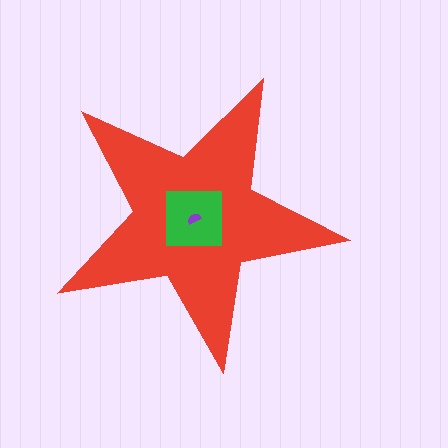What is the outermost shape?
The red star.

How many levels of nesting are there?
3.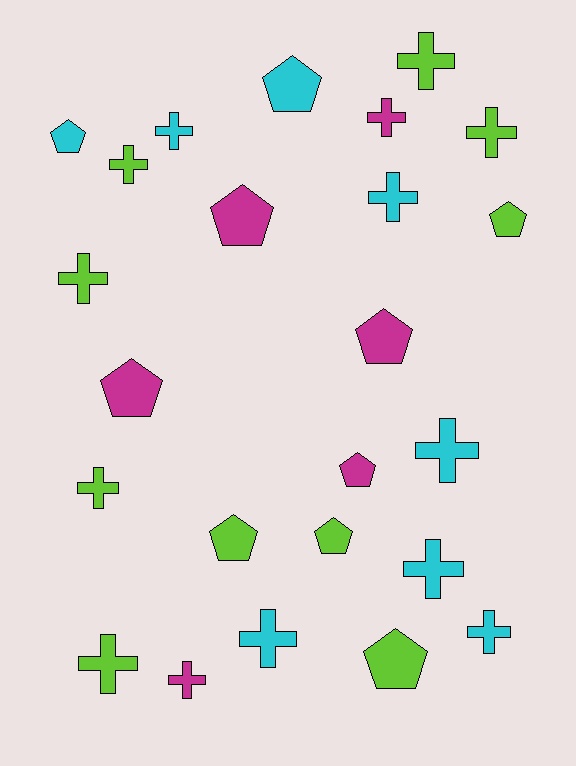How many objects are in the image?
There are 24 objects.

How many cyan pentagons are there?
There are 2 cyan pentagons.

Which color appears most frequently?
Lime, with 10 objects.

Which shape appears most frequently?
Cross, with 14 objects.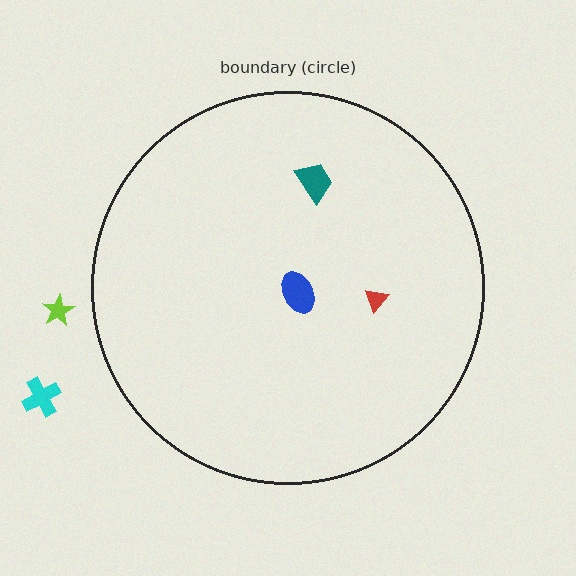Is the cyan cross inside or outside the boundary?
Outside.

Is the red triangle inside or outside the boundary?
Inside.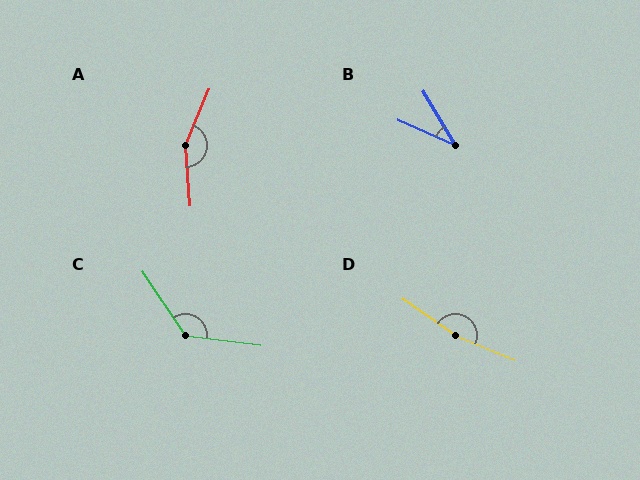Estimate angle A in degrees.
Approximately 153 degrees.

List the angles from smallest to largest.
B (36°), C (131°), A (153°), D (168°).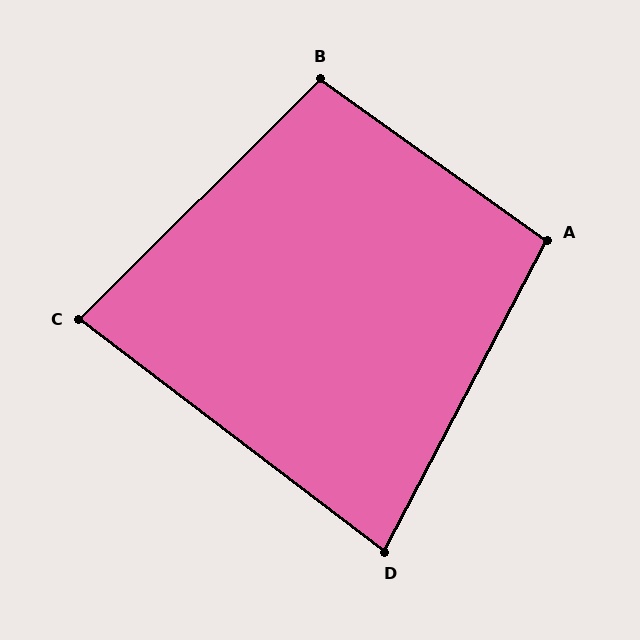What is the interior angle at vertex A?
Approximately 98 degrees (obtuse).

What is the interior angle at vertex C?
Approximately 82 degrees (acute).